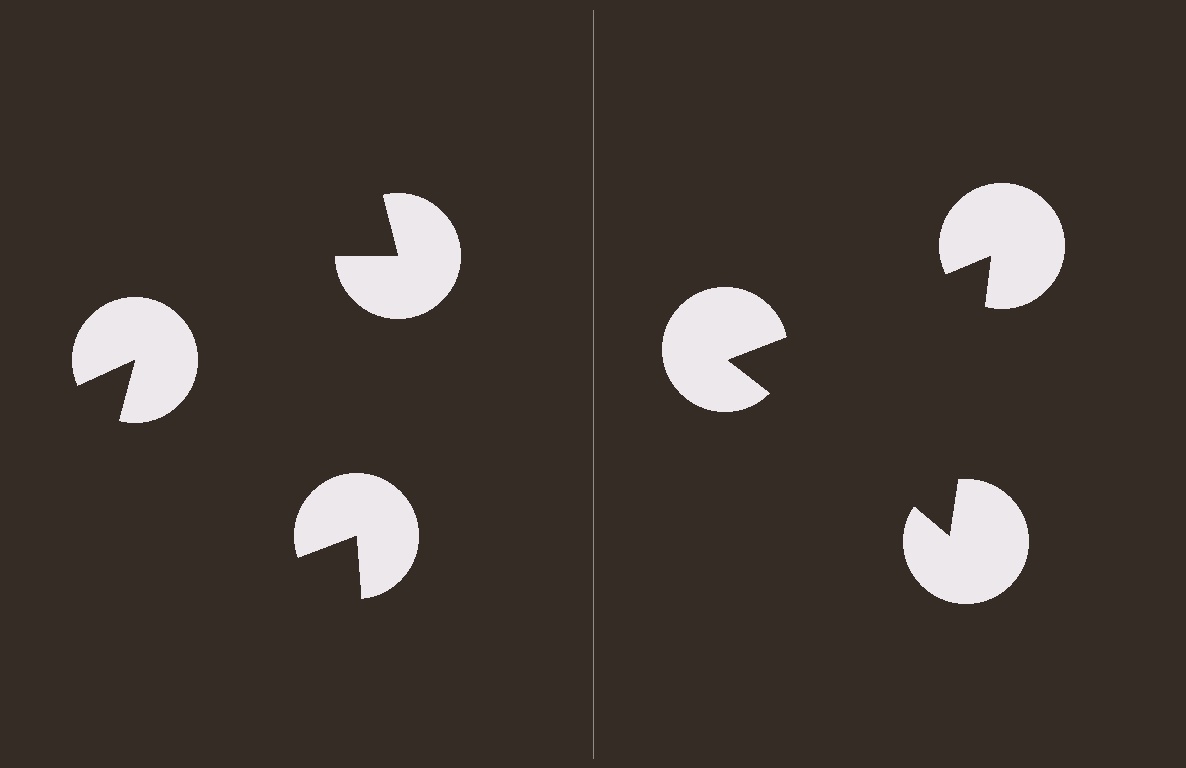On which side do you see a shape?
An illusory triangle appears on the right side. On the left side the wedge cuts are rotated, so no coherent shape forms.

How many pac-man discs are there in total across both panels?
6 — 3 on each side.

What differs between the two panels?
The pac-man discs are positioned identically on both sides; only the wedge orientations differ. On the right they align to a triangle; on the left they are misaligned.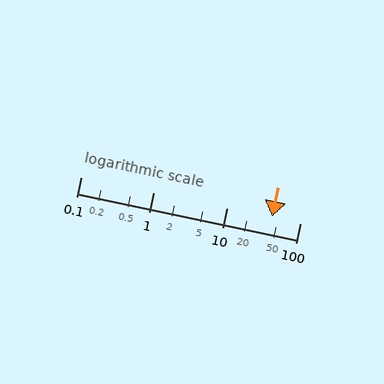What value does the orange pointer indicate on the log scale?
The pointer indicates approximately 41.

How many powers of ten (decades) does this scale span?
The scale spans 3 decades, from 0.1 to 100.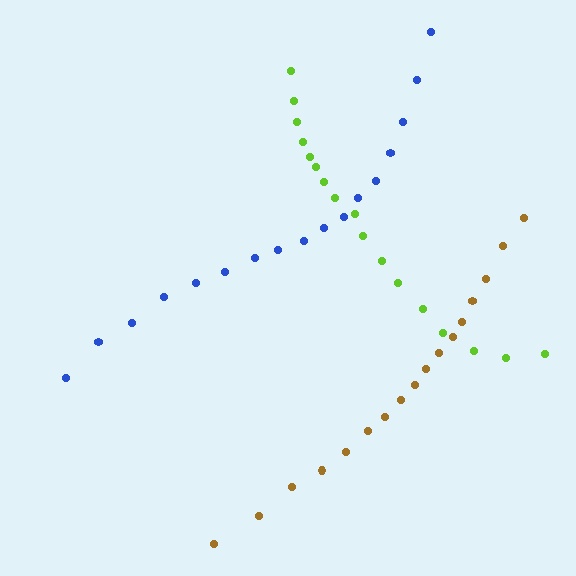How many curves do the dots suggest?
There are 3 distinct paths.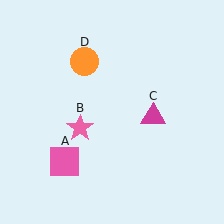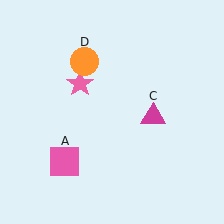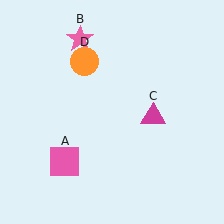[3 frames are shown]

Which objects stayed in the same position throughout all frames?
Pink square (object A) and magenta triangle (object C) and orange circle (object D) remained stationary.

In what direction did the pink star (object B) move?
The pink star (object B) moved up.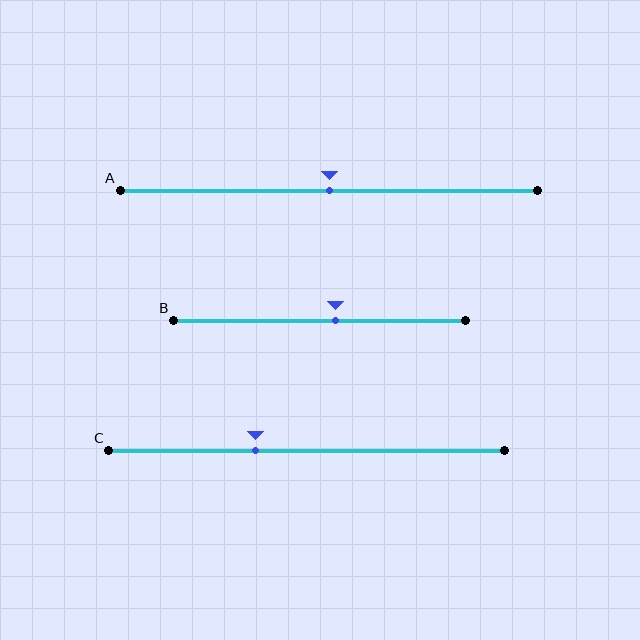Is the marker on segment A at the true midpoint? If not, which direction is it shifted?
Yes, the marker on segment A is at the true midpoint.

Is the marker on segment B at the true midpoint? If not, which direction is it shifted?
No, the marker on segment B is shifted to the right by about 6% of the segment length.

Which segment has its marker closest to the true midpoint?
Segment A has its marker closest to the true midpoint.